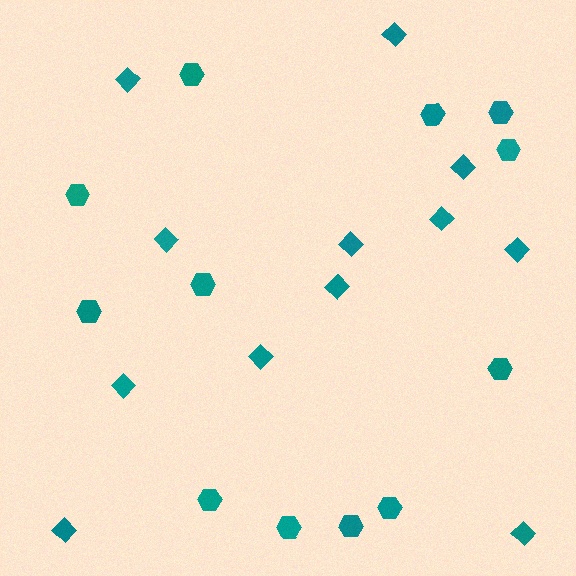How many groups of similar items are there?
There are 2 groups: one group of hexagons (12) and one group of diamonds (12).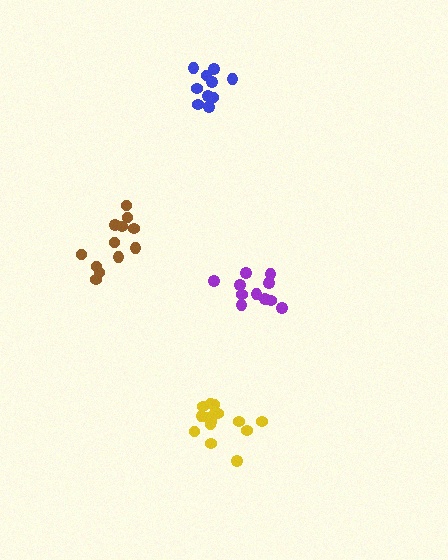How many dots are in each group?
Group 1: 15 dots, Group 2: 10 dots, Group 3: 12 dots, Group 4: 11 dots (48 total).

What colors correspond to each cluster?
The clusters are colored: yellow, blue, brown, purple.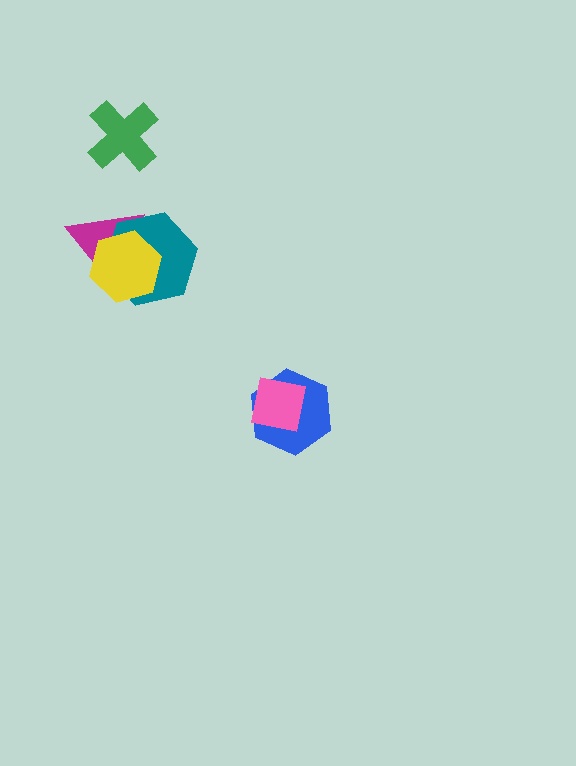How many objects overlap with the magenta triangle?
2 objects overlap with the magenta triangle.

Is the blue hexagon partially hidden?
Yes, it is partially covered by another shape.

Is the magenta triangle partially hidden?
Yes, it is partially covered by another shape.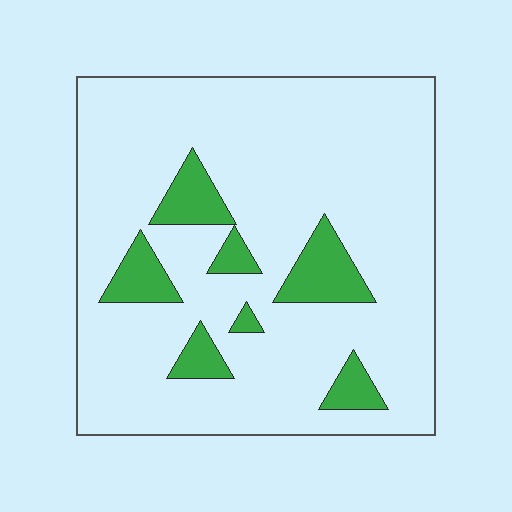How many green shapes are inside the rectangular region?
7.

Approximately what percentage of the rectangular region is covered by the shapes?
Approximately 15%.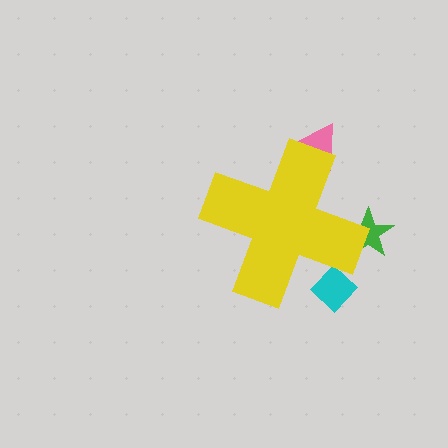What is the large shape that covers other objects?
A yellow cross.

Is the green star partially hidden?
Yes, the green star is partially hidden behind the yellow cross.